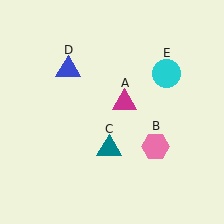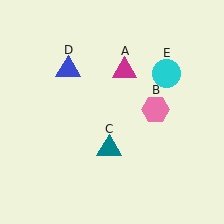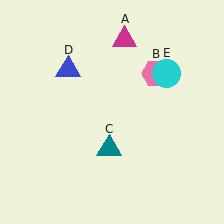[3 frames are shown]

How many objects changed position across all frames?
2 objects changed position: magenta triangle (object A), pink hexagon (object B).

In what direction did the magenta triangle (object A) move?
The magenta triangle (object A) moved up.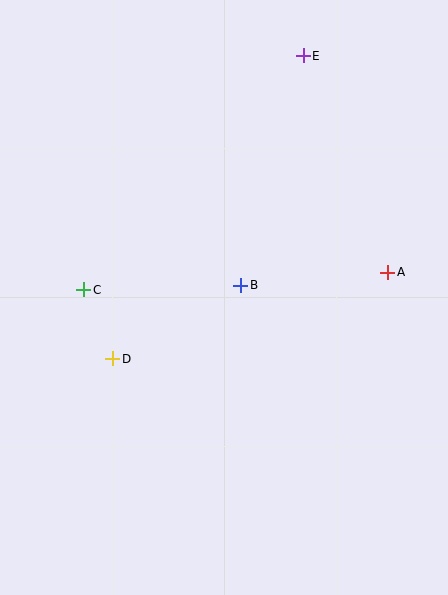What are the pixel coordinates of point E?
Point E is at (303, 56).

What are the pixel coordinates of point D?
Point D is at (113, 359).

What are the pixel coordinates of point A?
Point A is at (388, 272).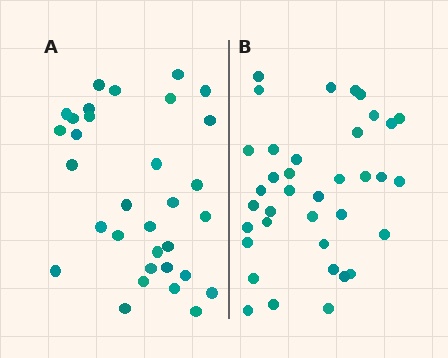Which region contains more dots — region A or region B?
Region B (the right region) has more dots.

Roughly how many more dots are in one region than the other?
Region B has about 5 more dots than region A.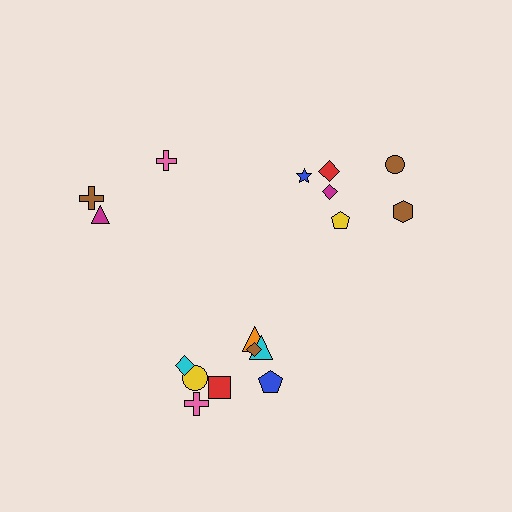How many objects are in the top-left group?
There are 3 objects.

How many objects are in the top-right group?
There are 6 objects.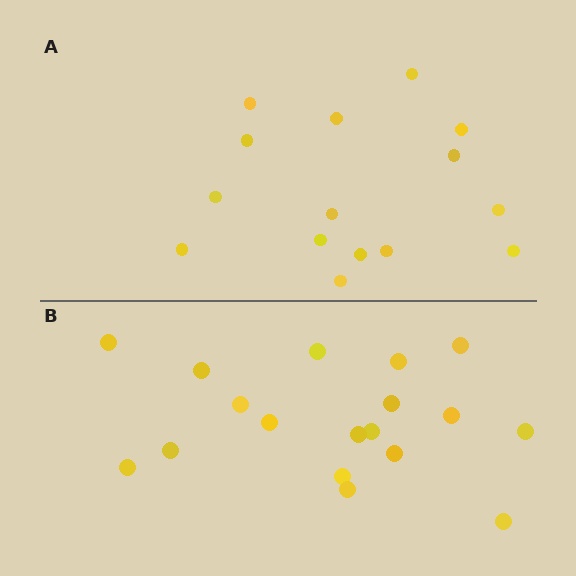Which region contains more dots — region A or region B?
Region B (the bottom region) has more dots.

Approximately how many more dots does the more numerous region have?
Region B has just a few more — roughly 2 or 3 more dots than region A.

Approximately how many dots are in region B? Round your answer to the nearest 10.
About 20 dots. (The exact count is 18, which rounds to 20.)